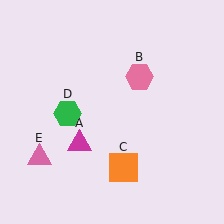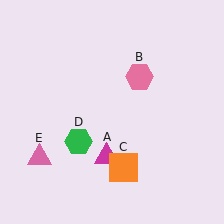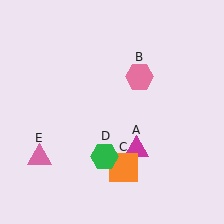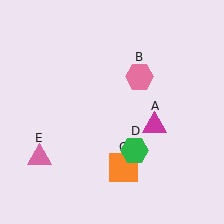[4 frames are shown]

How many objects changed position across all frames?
2 objects changed position: magenta triangle (object A), green hexagon (object D).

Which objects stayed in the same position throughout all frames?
Pink hexagon (object B) and orange square (object C) and pink triangle (object E) remained stationary.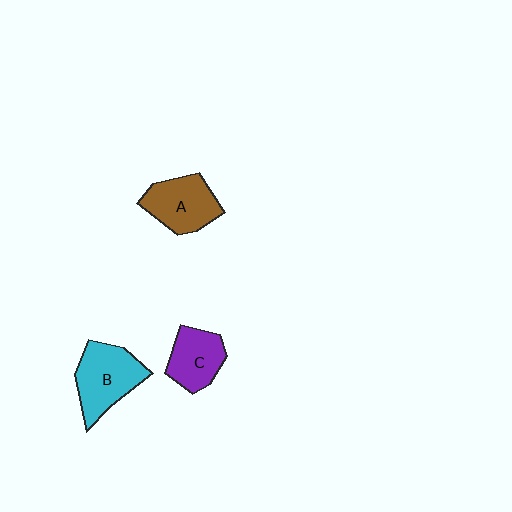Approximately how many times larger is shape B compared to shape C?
Approximately 1.3 times.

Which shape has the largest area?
Shape B (cyan).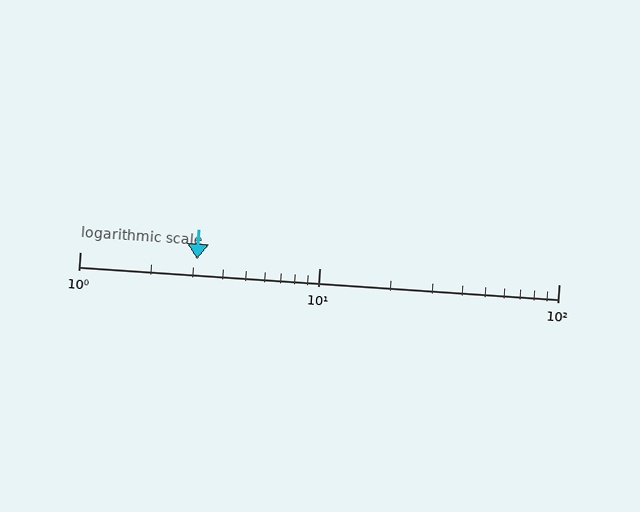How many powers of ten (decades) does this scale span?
The scale spans 2 decades, from 1 to 100.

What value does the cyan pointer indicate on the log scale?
The pointer indicates approximately 3.1.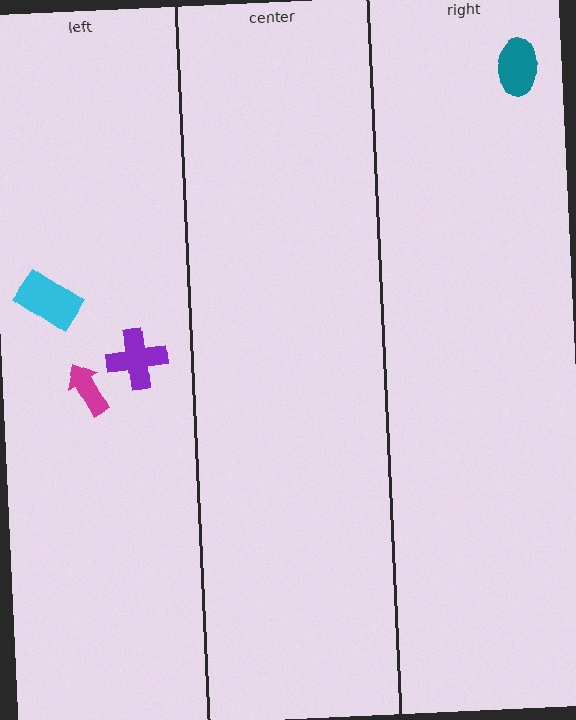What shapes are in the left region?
The magenta arrow, the cyan rectangle, the purple cross.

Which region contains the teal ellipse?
The right region.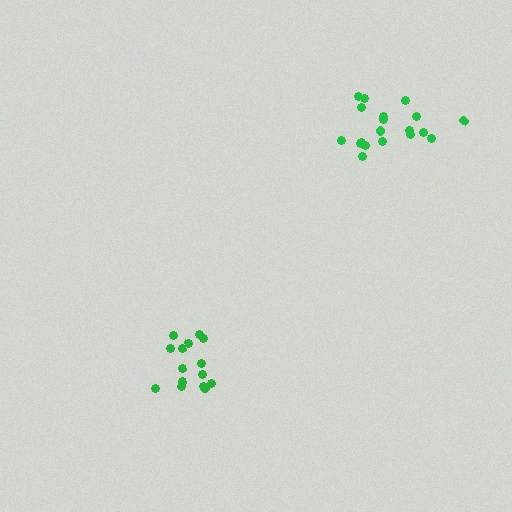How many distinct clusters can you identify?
There are 2 distinct clusters.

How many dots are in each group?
Group 1: 19 dots, Group 2: 15 dots (34 total).